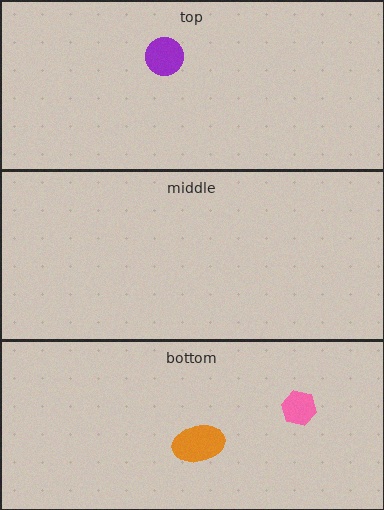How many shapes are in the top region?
1.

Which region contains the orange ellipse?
The bottom region.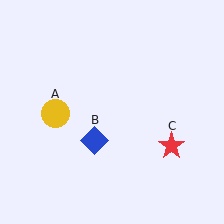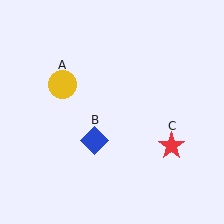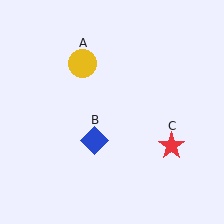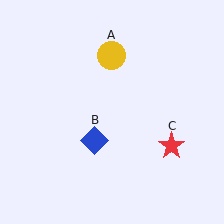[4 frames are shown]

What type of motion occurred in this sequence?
The yellow circle (object A) rotated clockwise around the center of the scene.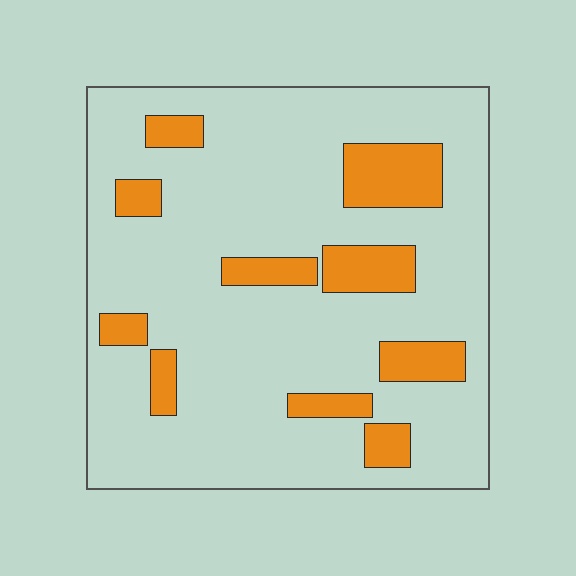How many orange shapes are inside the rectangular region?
10.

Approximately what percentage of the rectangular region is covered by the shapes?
Approximately 20%.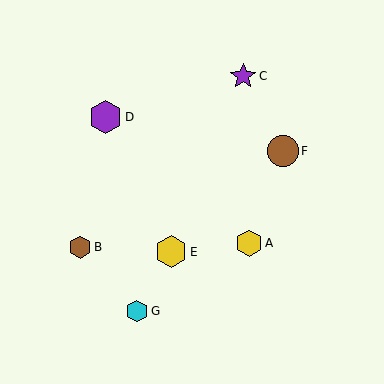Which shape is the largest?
The purple hexagon (labeled D) is the largest.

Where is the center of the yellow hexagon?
The center of the yellow hexagon is at (249, 243).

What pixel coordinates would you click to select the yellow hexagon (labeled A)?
Click at (249, 243) to select the yellow hexagon A.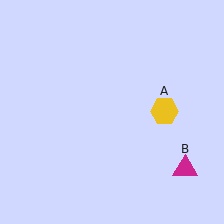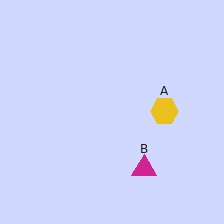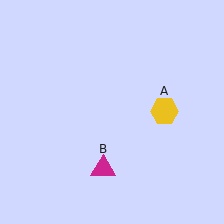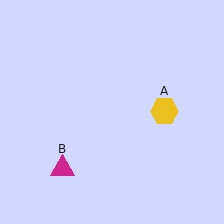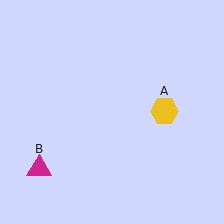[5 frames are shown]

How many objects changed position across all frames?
1 object changed position: magenta triangle (object B).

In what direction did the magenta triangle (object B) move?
The magenta triangle (object B) moved left.